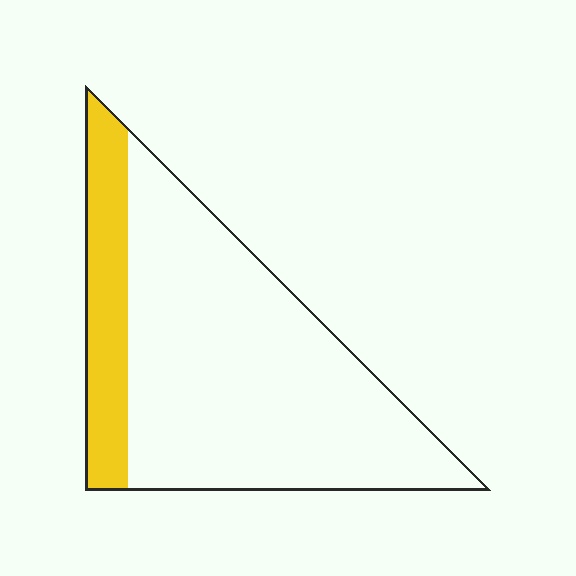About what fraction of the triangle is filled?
About one fifth (1/5).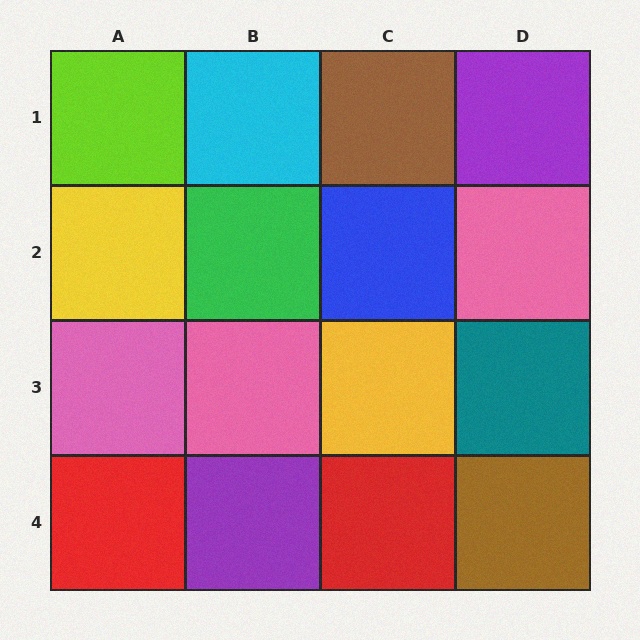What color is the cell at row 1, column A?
Lime.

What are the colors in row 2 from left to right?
Yellow, green, blue, pink.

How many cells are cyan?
1 cell is cyan.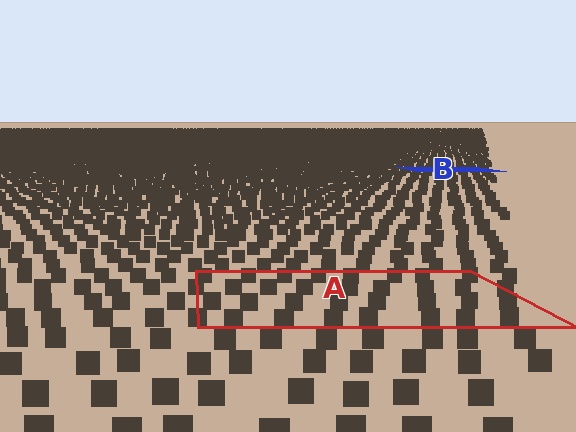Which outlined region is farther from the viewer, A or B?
Region B is farther from the viewer — the texture elements inside it appear smaller and more densely packed.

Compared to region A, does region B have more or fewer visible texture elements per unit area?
Region B has more texture elements per unit area — they are packed more densely because it is farther away.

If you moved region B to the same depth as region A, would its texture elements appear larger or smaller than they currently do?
They would appear larger. At a closer depth, the same texture elements are projected at a bigger on-screen size.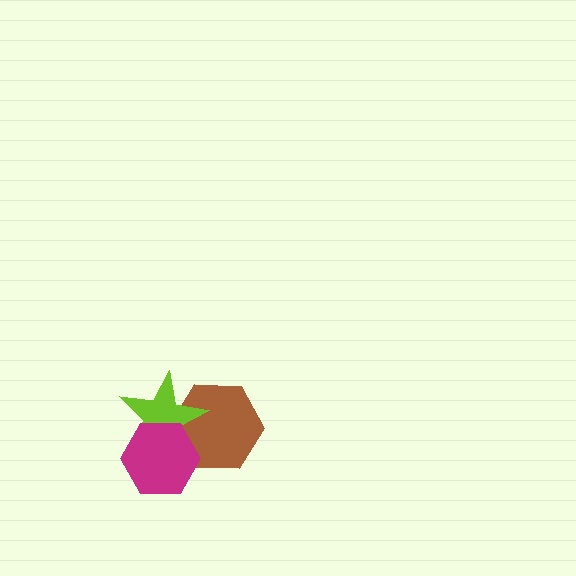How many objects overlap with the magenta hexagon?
2 objects overlap with the magenta hexagon.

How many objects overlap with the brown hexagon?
2 objects overlap with the brown hexagon.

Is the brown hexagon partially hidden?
Yes, it is partially covered by another shape.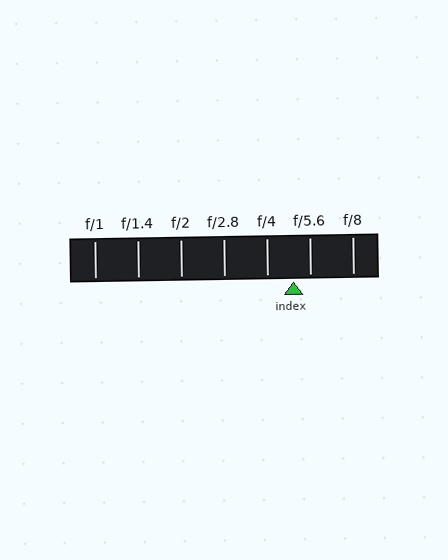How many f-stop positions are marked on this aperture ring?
There are 7 f-stop positions marked.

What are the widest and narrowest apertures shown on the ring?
The widest aperture shown is f/1 and the narrowest is f/8.